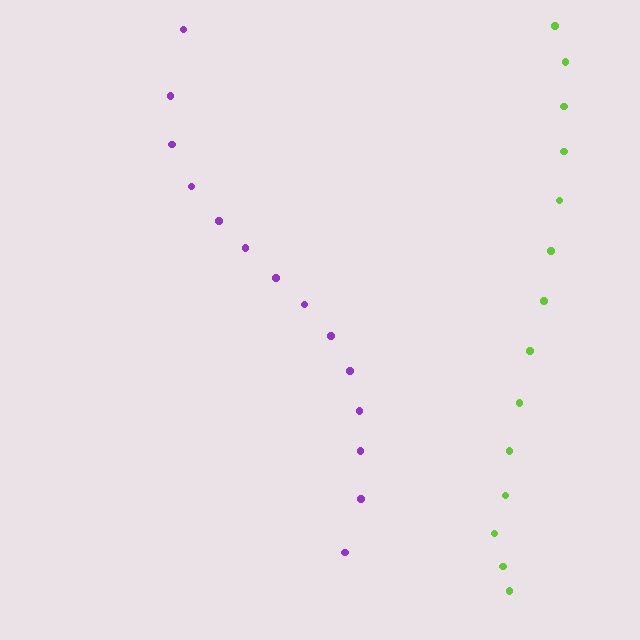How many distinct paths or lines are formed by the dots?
There are 2 distinct paths.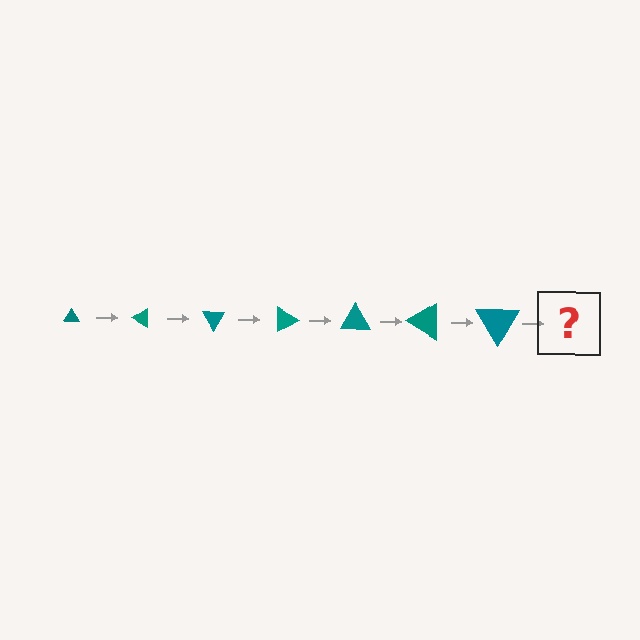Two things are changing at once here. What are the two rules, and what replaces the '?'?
The two rules are that the triangle grows larger each step and it rotates 30 degrees each step. The '?' should be a triangle, larger than the previous one and rotated 210 degrees from the start.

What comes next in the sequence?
The next element should be a triangle, larger than the previous one and rotated 210 degrees from the start.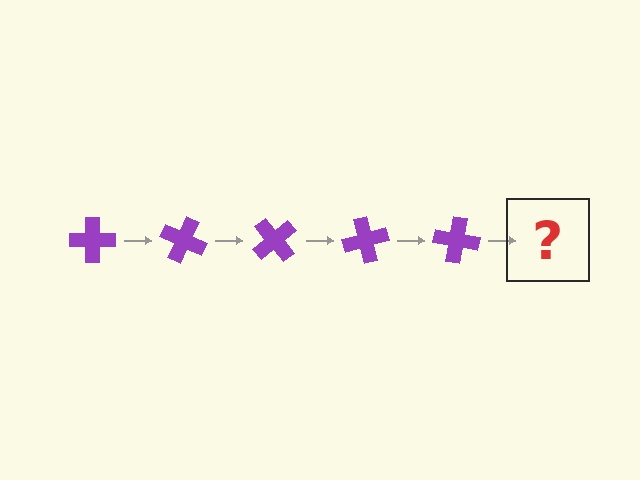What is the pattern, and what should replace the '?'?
The pattern is that the cross rotates 25 degrees each step. The '?' should be a purple cross rotated 125 degrees.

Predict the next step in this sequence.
The next step is a purple cross rotated 125 degrees.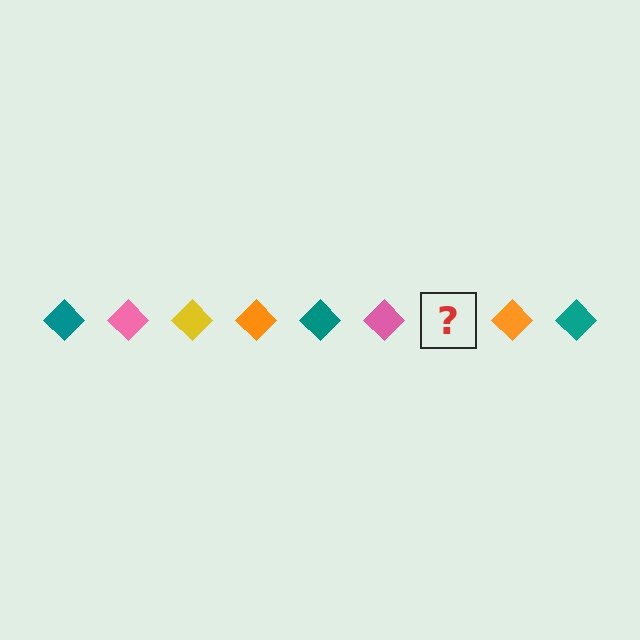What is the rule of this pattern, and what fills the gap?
The rule is that the pattern cycles through teal, pink, yellow, orange diamonds. The gap should be filled with a yellow diamond.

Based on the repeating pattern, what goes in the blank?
The blank should be a yellow diamond.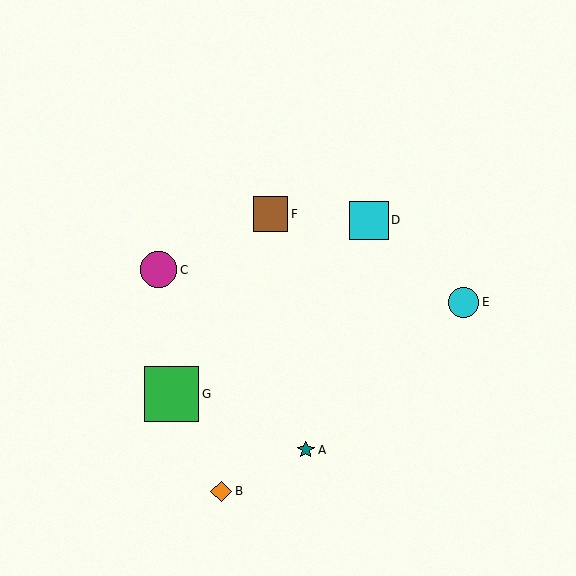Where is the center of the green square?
The center of the green square is at (172, 394).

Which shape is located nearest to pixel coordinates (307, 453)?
The teal star (labeled A) at (306, 450) is nearest to that location.